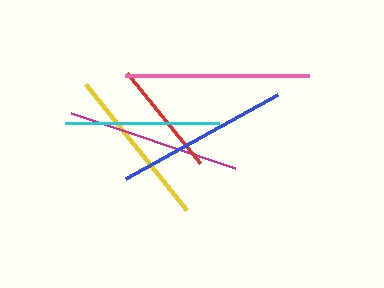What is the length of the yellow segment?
The yellow segment is approximately 162 pixels long.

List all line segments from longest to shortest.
From longest to shortest: pink, magenta, blue, yellow, cyan, red.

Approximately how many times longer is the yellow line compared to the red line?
The yellow line is approximately 1.4 times the length of the red line.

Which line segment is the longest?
The pink line is the longest at approximately 184 pixels.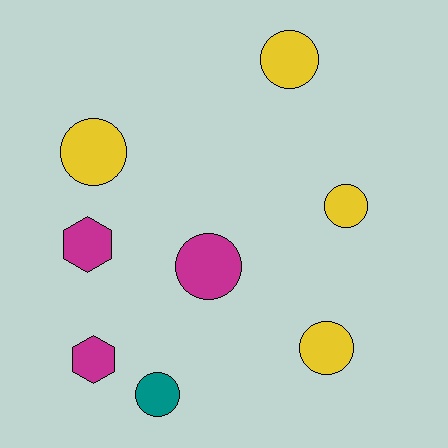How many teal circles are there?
There is 1 teal circle.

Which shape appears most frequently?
Circle, with 6 objects.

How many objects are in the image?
There are 8 objects.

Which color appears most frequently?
Yellow, with 4 objects.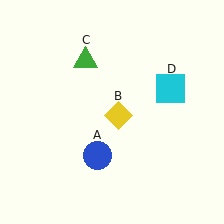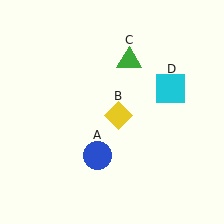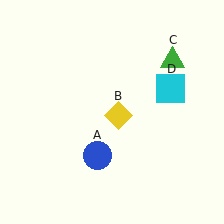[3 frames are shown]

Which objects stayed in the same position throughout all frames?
Blue circle (object A) and yellow diamond (object B) and cyan square (object D) remained stationary.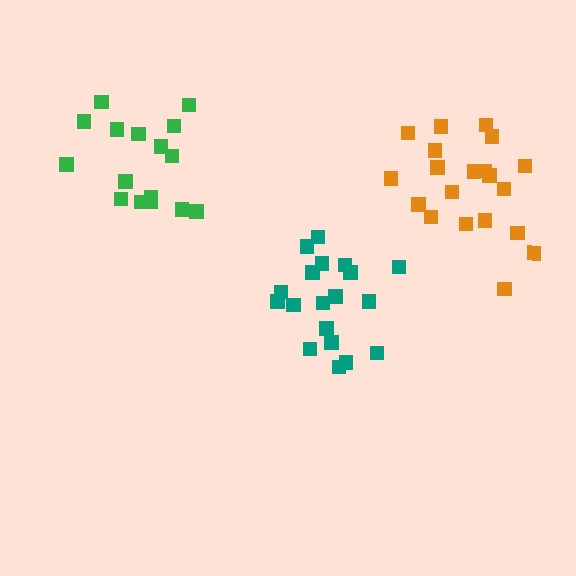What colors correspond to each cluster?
The clusters are colored: teal, orange, green.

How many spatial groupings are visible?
There are 3 spatial groupings.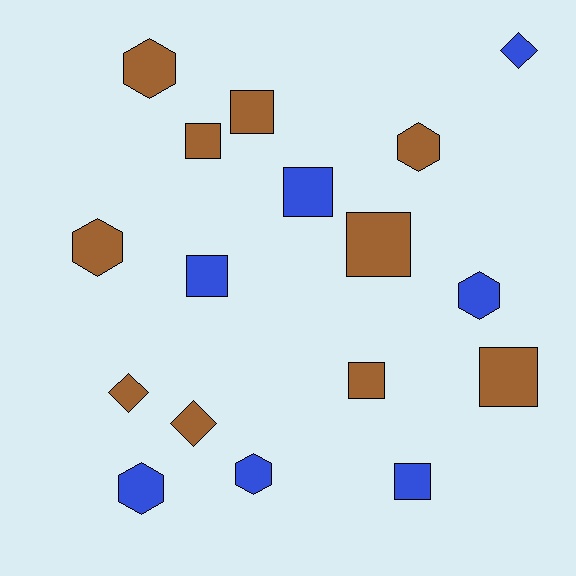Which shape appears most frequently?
Square, with 8 objects.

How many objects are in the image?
There are 17 objects.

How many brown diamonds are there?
There are 2 brown diamonds.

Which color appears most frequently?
Brown, with 10 objects.